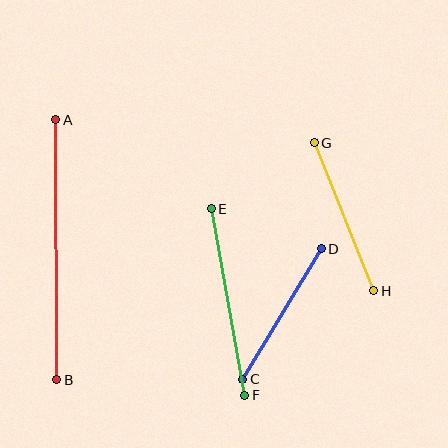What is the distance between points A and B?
The distance is approximately 260 pixels.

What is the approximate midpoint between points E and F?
The midpoint is at approximately (228, 302) pixels.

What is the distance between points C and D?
The distance is approximately 152 pixels.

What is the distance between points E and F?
The distance is approximately 189 pixels.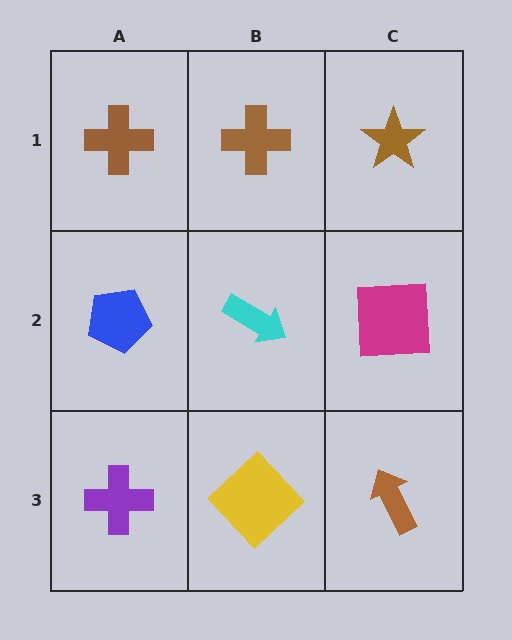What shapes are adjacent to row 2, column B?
A brown cross (row 1, column B), a yellow diamond (row 3, column B), a blue pentagon (row 2, column A), a magenta square (row 2, column C).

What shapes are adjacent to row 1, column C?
A magenta square (row 2, column C), a brown cross (row 1, column B).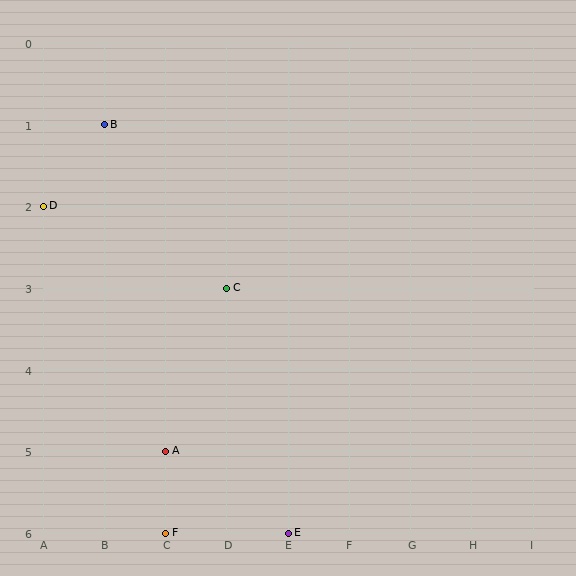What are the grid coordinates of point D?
Point D is at grid coordinates (A, 2).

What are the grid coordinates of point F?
Point F is at grid coordinates (C, 6).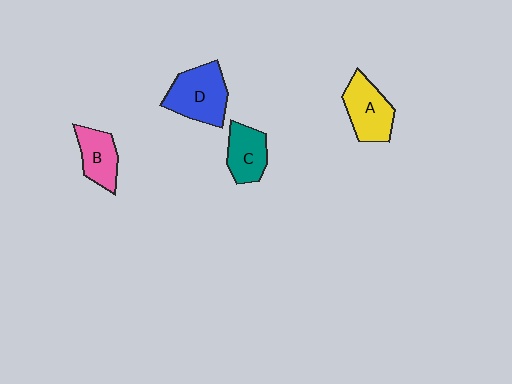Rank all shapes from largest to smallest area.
From largest to smallest: D (blue), A (yellow), C (teal), B (pink).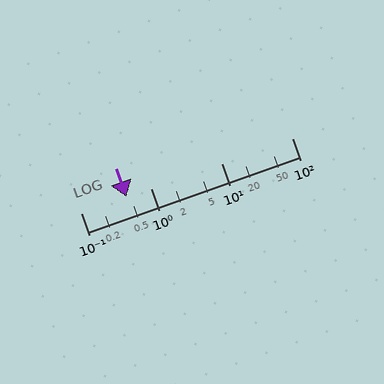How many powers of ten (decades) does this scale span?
The scale spans 3 decades, from 0.1 to 100.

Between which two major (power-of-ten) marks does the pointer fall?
The pointer is between 0.1 and 1.